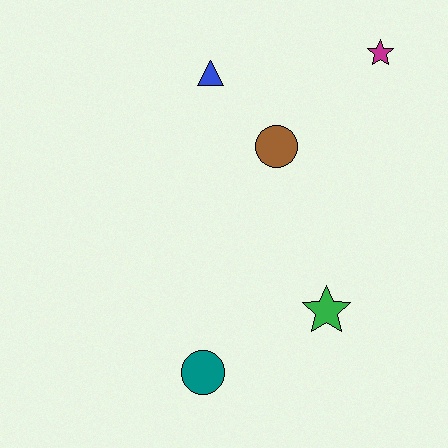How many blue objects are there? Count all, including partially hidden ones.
There is 1 blue object.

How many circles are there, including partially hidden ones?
There are 2 circles.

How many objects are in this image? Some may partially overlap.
There are 5 objects.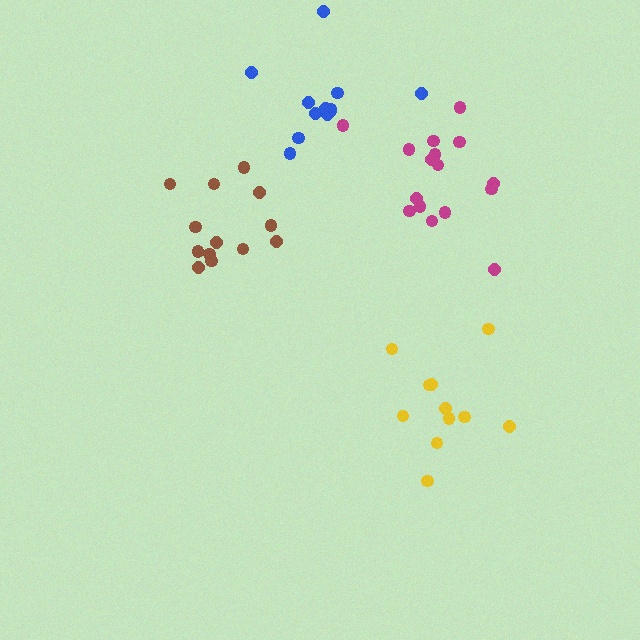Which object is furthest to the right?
The magenta cluster is rightmost.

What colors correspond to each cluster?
The clusters are colored: blue, yellow, magenta, brown.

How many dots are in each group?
Group 1: 12 dots, Group 2: 11 dots, Group 3: 16 dots, Group 4: 13 dots (52 total).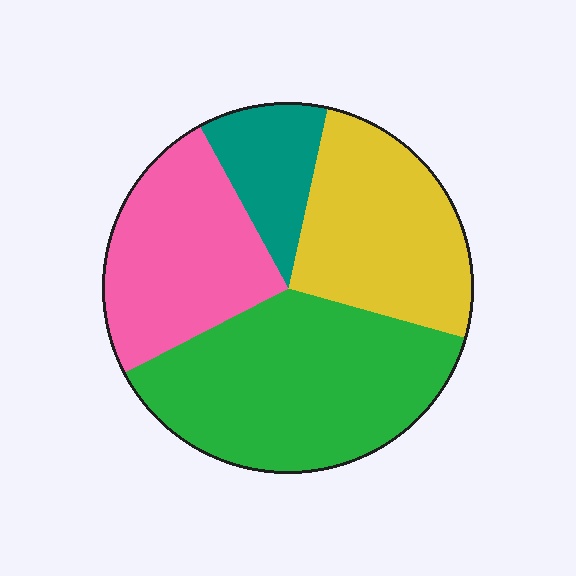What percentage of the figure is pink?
Pink covers about 25% of the figure.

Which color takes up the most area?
Green, at roughly 40%.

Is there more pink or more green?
Green.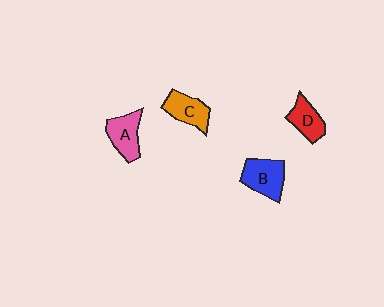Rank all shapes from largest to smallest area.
From largest to smallest: B (blue), A (pink), C (orange), D (red).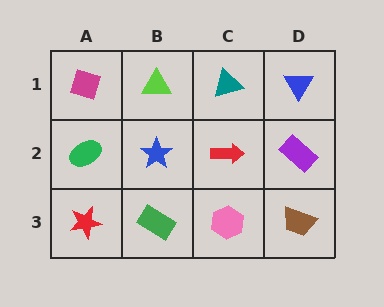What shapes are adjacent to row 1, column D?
A purple rectangle (row 2, column D), a teal triangle (row 1, column C).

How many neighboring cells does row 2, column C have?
4.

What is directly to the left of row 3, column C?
A green rectangle.